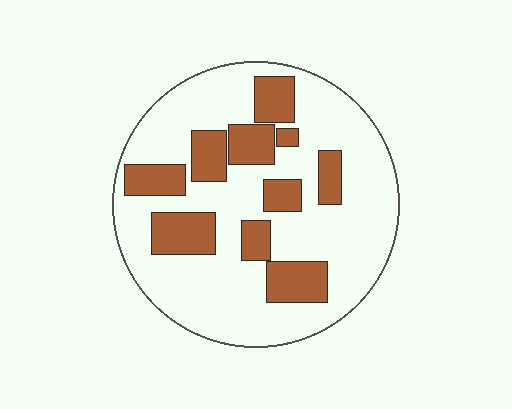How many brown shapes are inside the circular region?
10.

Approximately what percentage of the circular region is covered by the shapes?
Approximately 25%.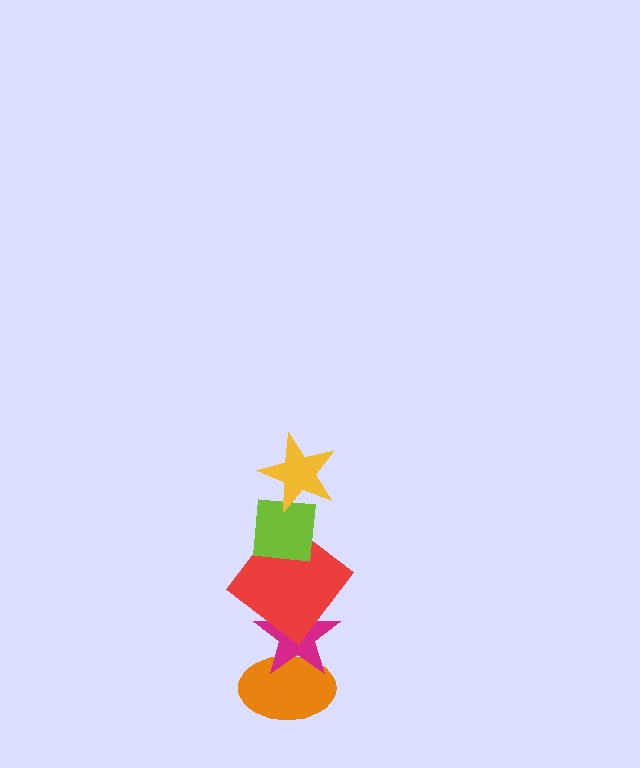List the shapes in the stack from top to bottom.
From top to bottom: the yellow star, the lime square, the red diamond, the magenta star, the orange ellipse.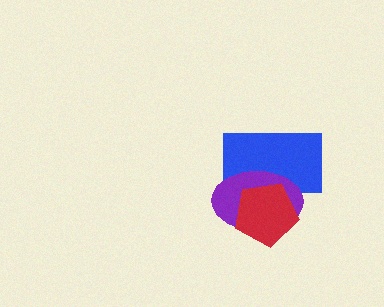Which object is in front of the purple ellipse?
The red pentagon is in front of the purple ellipse.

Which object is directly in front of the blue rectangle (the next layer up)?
The purple ellipse is directly in front of the blue rectangle.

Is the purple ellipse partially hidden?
Yes, it is partially covered by another shape.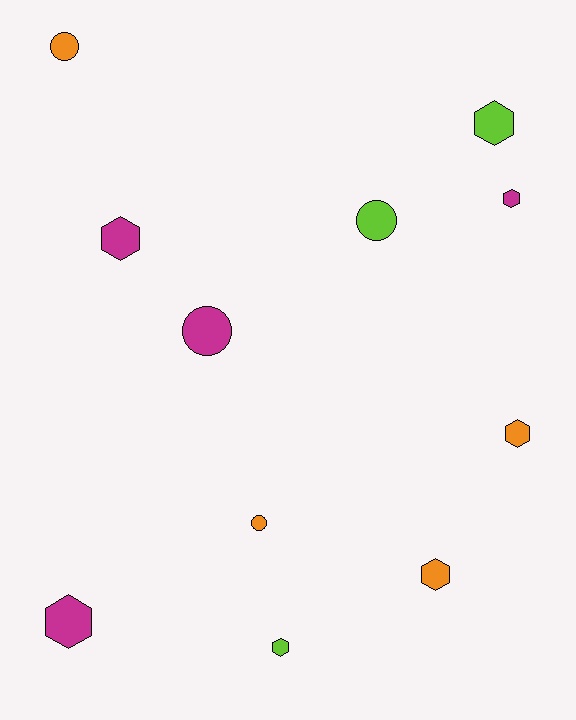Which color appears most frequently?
Magenta, with 4 objects.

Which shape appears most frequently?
Hexagon, with 7 objects.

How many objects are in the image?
There are 11 objects.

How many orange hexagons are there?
There are 2 orange hexagons.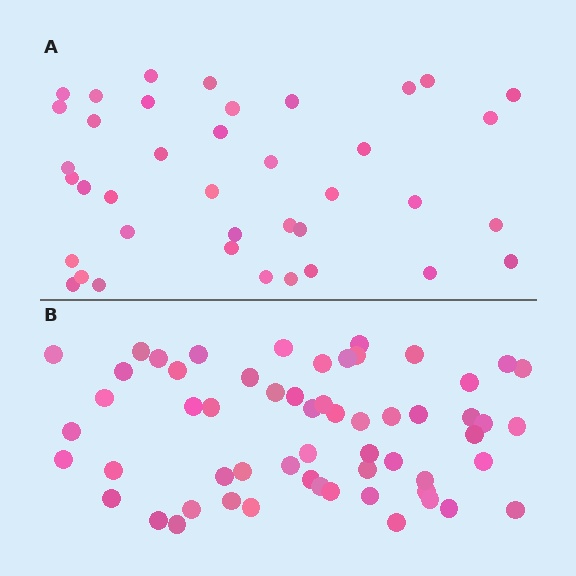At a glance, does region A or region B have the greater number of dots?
Region B (the bottom region) has more dots.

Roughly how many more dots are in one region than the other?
Region B has approximately 20 more dots than region A.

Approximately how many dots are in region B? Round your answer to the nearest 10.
About 60 dots. (The exact count is 58, which rounds to 60.)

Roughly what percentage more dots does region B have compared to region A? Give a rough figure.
About 50% more.